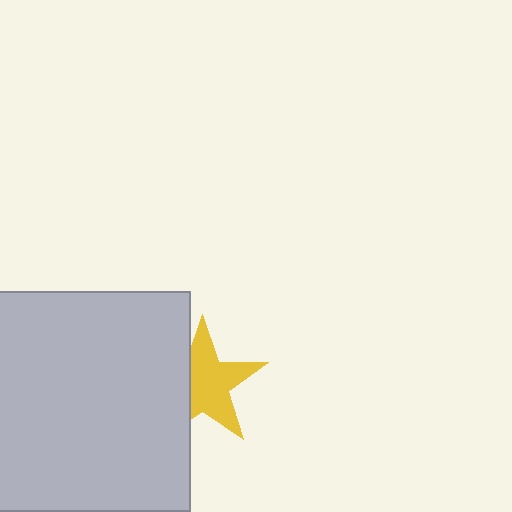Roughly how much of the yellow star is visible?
Most of it is visible (roughly 66%).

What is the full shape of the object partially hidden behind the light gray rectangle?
The partially hidden object is a yellow star.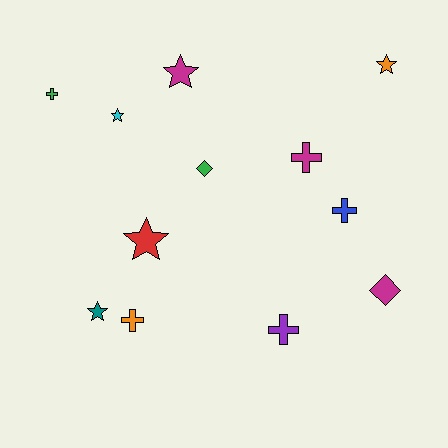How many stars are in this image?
There are 5 stars.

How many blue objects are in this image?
There is 1 blue object.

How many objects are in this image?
There are 12 objects.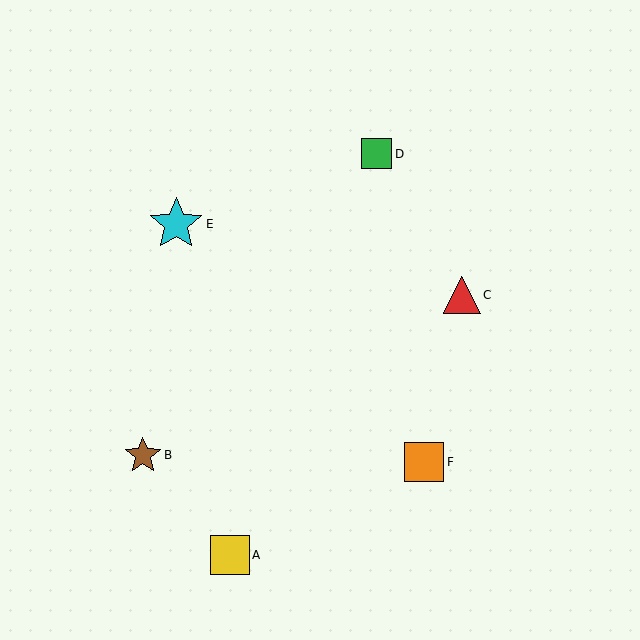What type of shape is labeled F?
Shape F is an orange square.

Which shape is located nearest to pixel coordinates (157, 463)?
The brown star (labeled B) at (143, 455) is nearest to that location.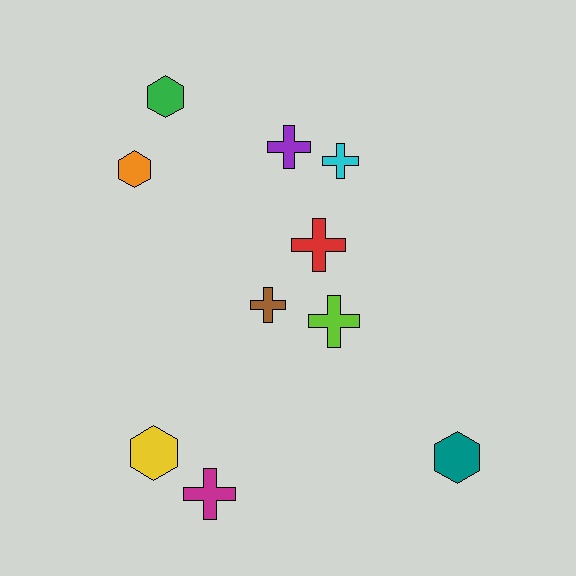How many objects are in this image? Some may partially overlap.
There are 10 objects.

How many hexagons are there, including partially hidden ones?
There are 4 hexagons.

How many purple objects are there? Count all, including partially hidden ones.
There is 1 purple object.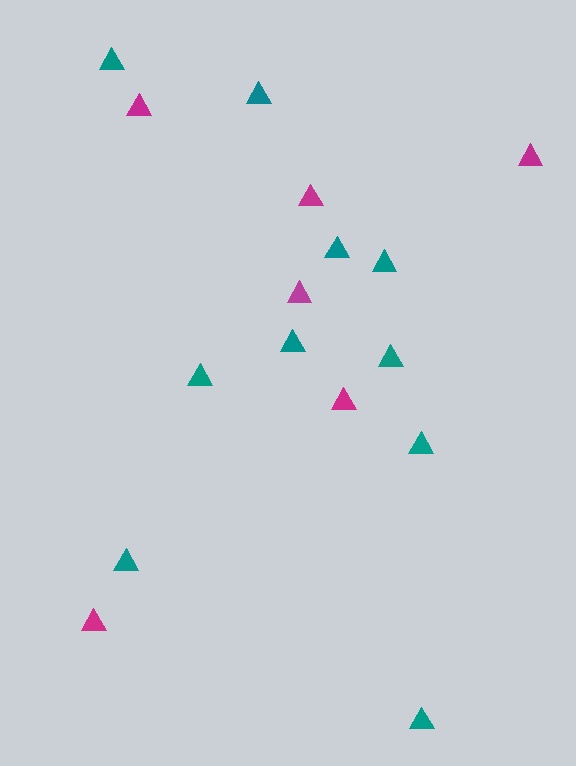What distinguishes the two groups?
There are 2 groups: one group of magenta triangles (6) and one group of teal triangles (10).